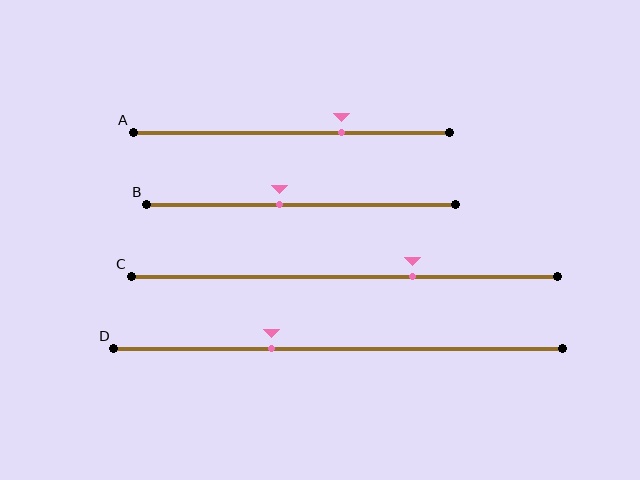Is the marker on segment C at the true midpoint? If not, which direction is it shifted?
No, the marker on segment C is shifted to the right by about 16% of the segment length.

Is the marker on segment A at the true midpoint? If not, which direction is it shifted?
No, the marker on segment A is shifted to the right by about 16% of the segment length.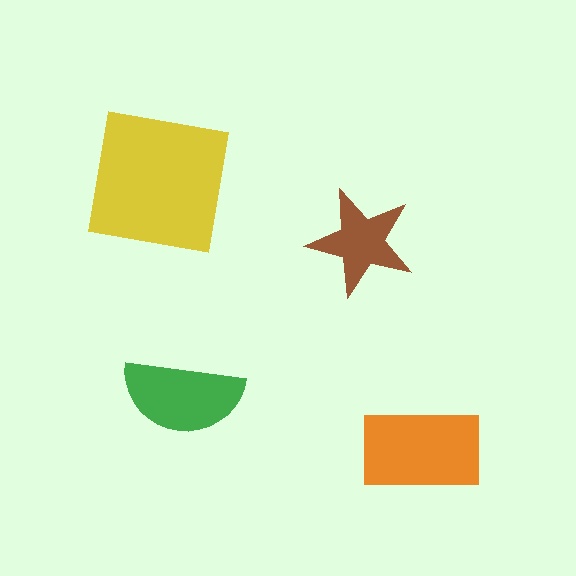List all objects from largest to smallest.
The yellow square, the orange rectangle, the green semicircle, the brown star.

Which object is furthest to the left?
The yellow square is leftmost.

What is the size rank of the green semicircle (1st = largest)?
3rd.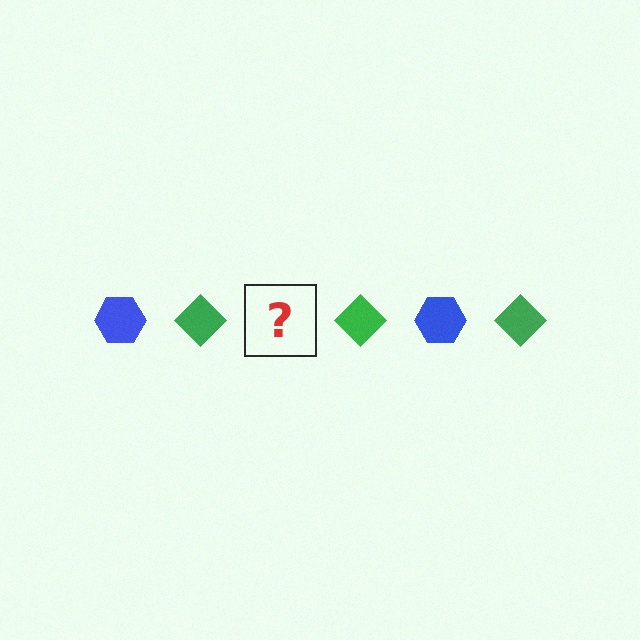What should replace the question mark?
The question mark should be replaced with a blue hexagon.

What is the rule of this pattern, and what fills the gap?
The rule is that the pattern alternates between blue hexagon and green diamond. The gap should be filled with a blue hexagon.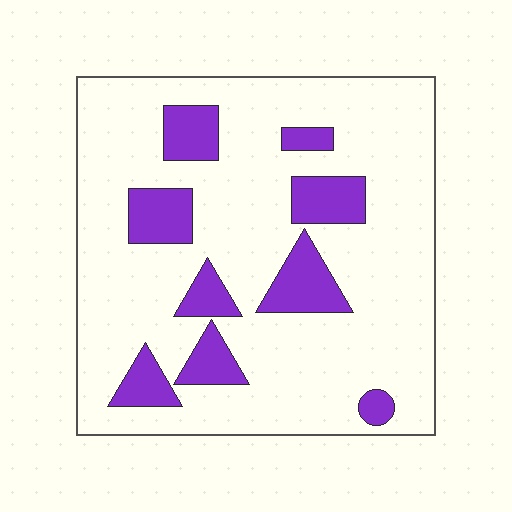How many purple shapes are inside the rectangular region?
9.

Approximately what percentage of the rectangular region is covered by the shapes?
Approximately 20%.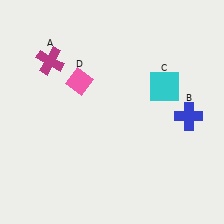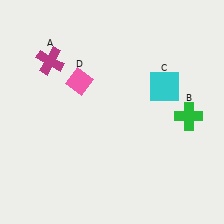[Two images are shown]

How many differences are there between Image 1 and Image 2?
There is 1 difference between the two images.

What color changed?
The cross (B) changed from blue in Image 1 to green in Image 2.